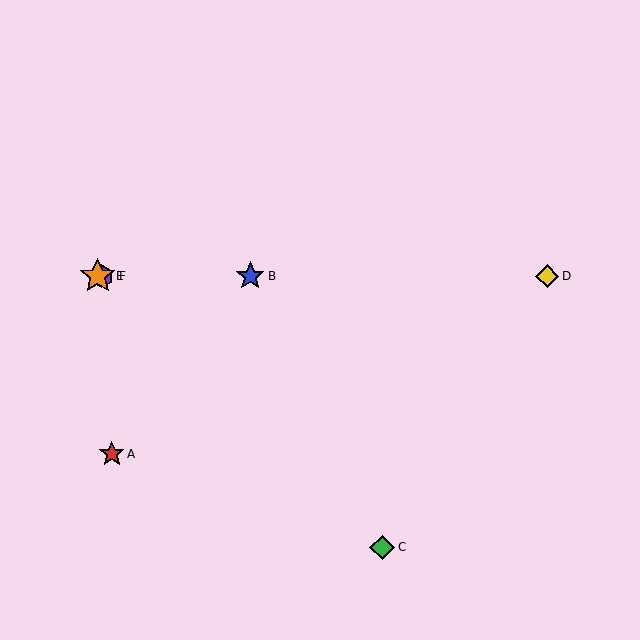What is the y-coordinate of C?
Object C is at y≈547.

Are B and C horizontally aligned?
No, B is at y≈276 and C is at y≈547.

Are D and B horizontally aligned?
Yes, both are at y≈276.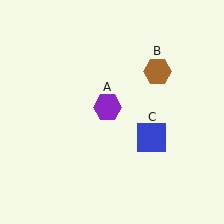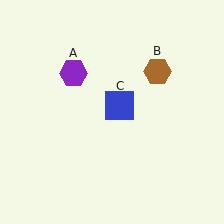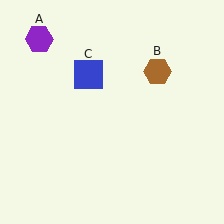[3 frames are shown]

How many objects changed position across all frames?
2 objects changed position: purple hexagon (object A), blue square (object C).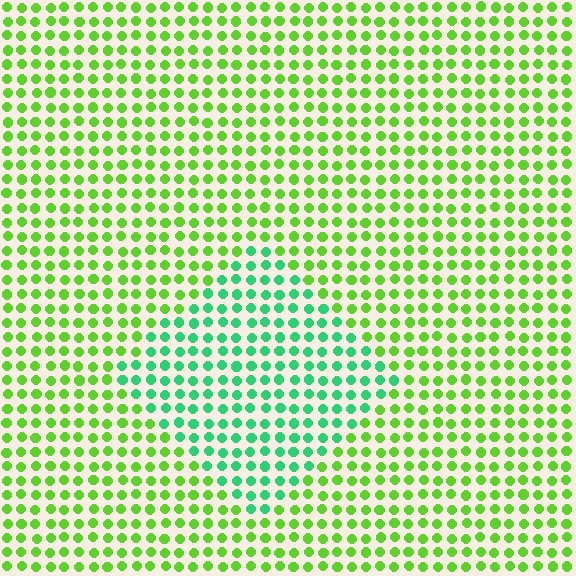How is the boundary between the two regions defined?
The boundary is defined purely by a slight shift in hue (about 44 degrees). Spacing, size, and orientation are identical on both sides.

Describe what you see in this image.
The image is filled with small lime elements in a uniform arrangement. A diamond-shaped region is visible where the elements are tinted to a slightly different hue, forming a subtle color boundary.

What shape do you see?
I see a diamond.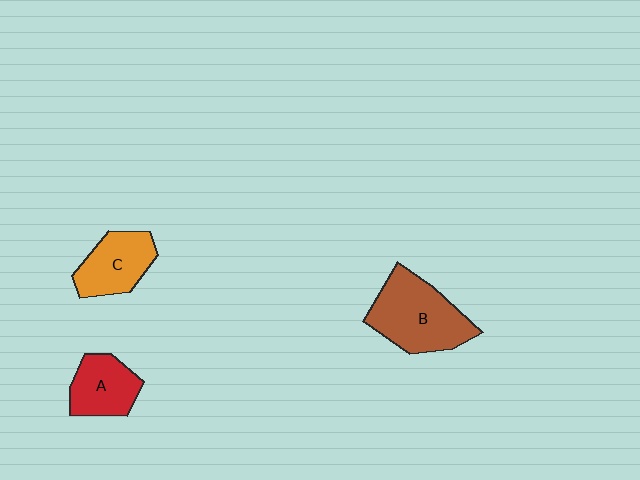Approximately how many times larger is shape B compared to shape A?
Approximately 1.6 times.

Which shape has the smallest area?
Shape A (red).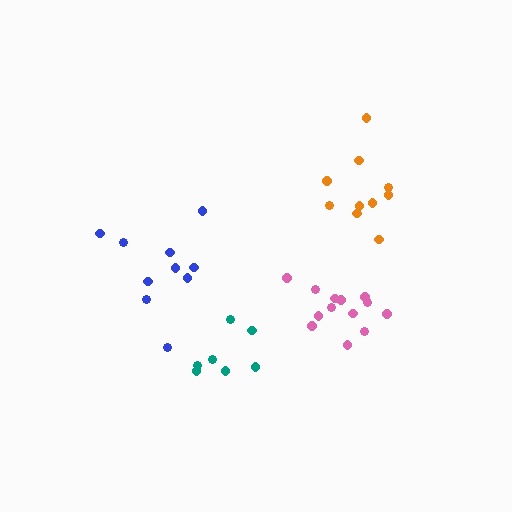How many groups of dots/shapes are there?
There are 4 groups.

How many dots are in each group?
Group 1: 10 dots, Group 2: 7 dots, Group 3: 10 dots, Group 4: 13 dots (40 total).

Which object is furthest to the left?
The blue cluster is leftmost.